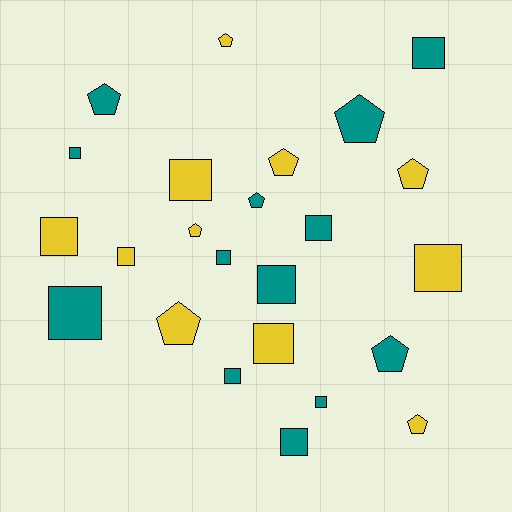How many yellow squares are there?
There are 5 yellow squares.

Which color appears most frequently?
Teal, with 13 objects.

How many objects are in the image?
There are 24 objects.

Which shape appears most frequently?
Square, with 14 objects.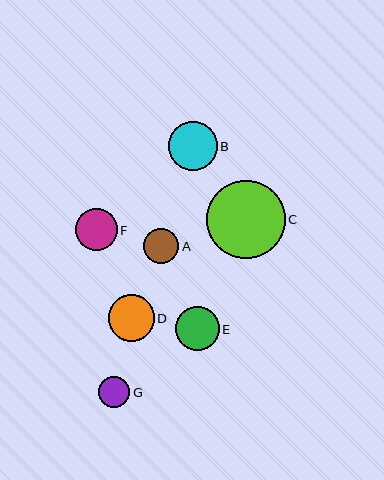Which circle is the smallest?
Circle G is the smallest with a size of approximately 31 pixels.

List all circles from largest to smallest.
From largest to smallest: C, B, D, E, F, A, G.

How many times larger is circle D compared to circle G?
Circle D is approximately 1.5 times the size of circle G.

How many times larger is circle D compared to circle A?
Circle D is approximately 1.3 times the size of circle A.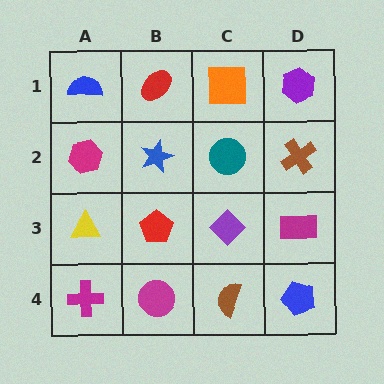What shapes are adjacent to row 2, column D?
A purple hexagon (row 1, column D), a magenta rectangle (row 3, column D), a teal circle (row 2, column C).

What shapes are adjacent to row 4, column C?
A purple diamond (row 3, column C), a magenta circle (row 4, column B), a blue pentagon (row 4, column D).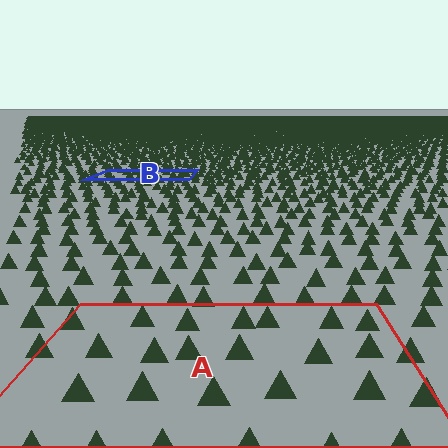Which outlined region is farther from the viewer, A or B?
Region B is farther from the viewer — the texture elements inside it appear smaller and more densely packed.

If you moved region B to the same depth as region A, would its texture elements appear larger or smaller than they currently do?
They would appear larger. At a closer depth, the same texture elements are projected at a bigger on-screen size.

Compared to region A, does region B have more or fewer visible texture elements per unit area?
Region B has more texture elements per unit area — they are packed more densely because it is farther away.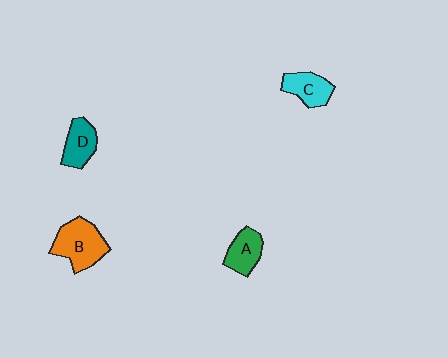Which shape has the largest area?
Shape B (orange).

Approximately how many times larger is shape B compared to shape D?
Approximately 1.6 times.